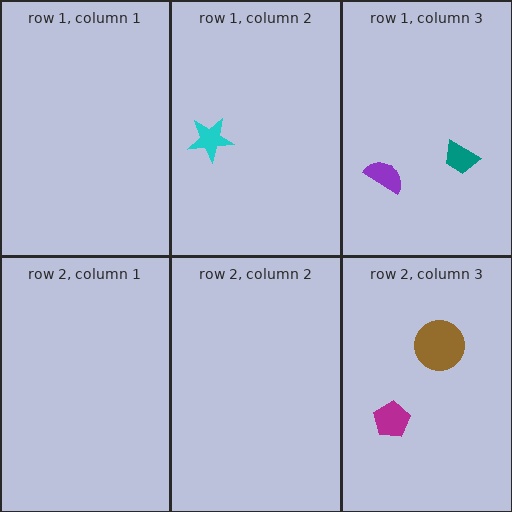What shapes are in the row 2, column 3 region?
The magenta pentagon, the brown circle.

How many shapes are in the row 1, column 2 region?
1.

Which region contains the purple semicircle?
The row 1, column 3 region.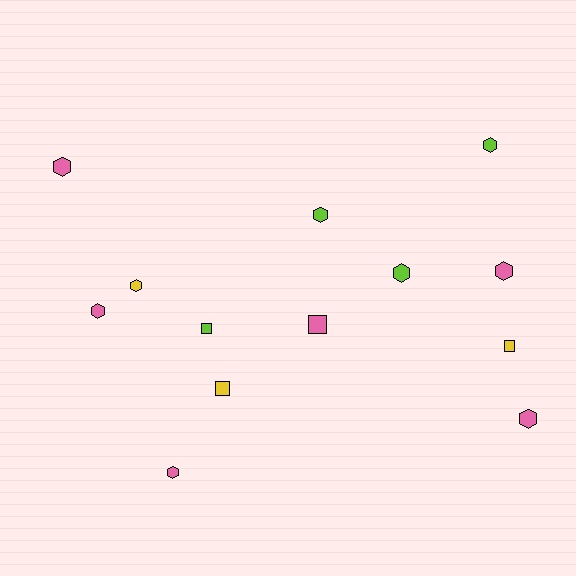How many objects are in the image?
There are 13 objects.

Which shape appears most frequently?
Hexagon, with 9 objects.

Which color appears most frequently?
Pink, with 6 objects.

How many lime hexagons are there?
There are 3 lime hexagons.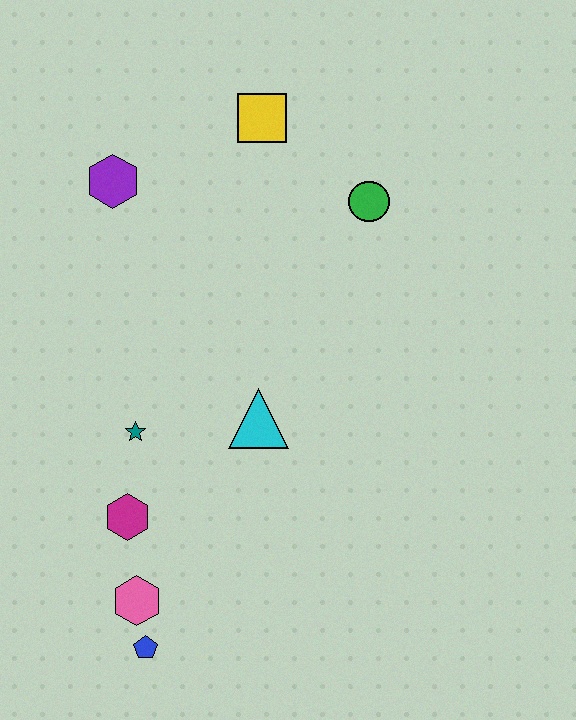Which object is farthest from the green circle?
The blue pentagon is farthest from the green circle.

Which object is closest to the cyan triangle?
The teal star is closest to the cyan triangle.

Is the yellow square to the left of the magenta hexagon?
No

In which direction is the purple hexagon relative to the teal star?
The purple hexagon is above the teal star.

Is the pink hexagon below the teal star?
Yes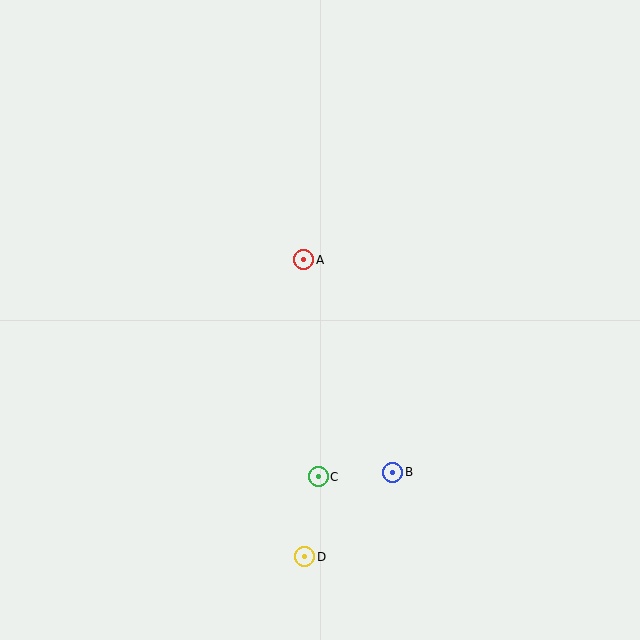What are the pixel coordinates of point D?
Point D is at (305, 557).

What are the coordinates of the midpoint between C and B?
The midpoint between C and B is at (356, 475).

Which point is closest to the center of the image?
Point A at (304, 260) is closest to the center.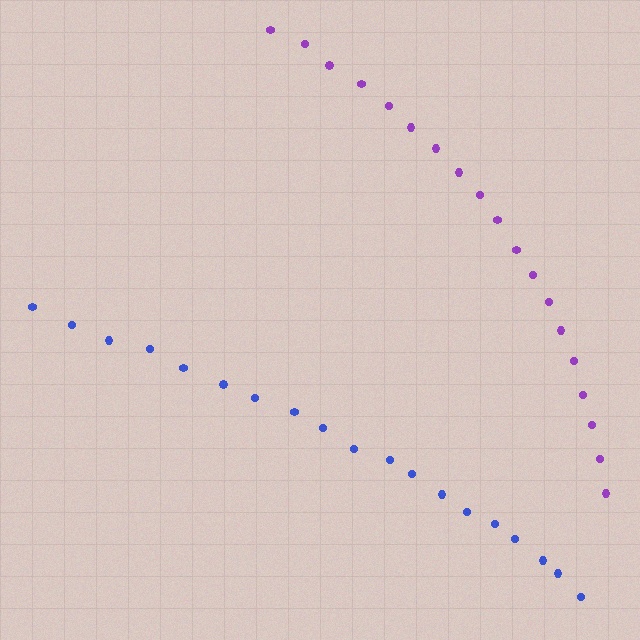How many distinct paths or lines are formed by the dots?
There are 2 distinct paths.